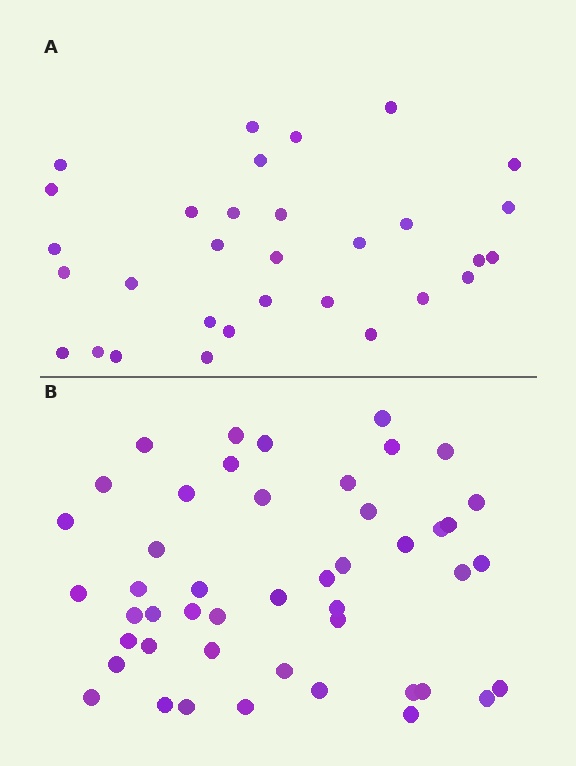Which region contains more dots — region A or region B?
Region B (the bottom region) has more dots.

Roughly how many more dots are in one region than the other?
Region B has approximately 15 more dots than region A.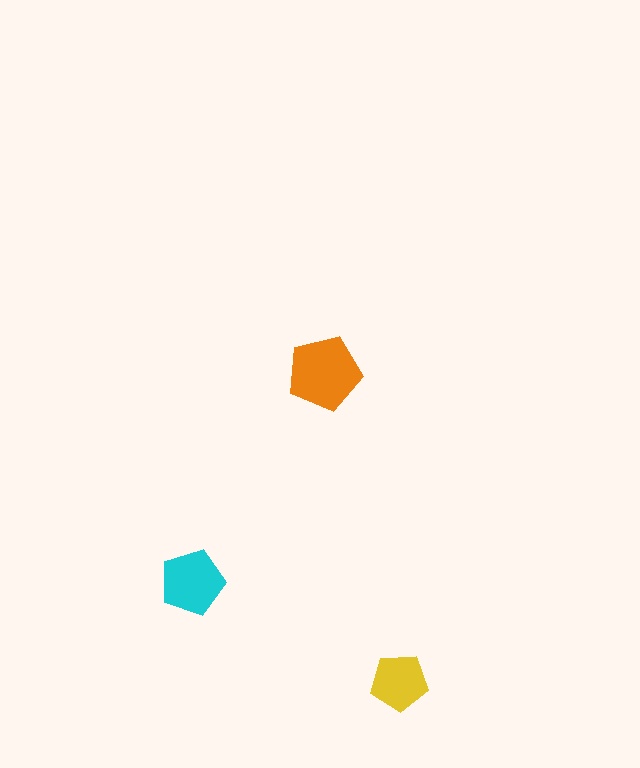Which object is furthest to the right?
The yellow pentagon is rightmost.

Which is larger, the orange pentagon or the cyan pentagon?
The orange one.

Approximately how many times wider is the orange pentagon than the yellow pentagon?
About 1.5 times wider.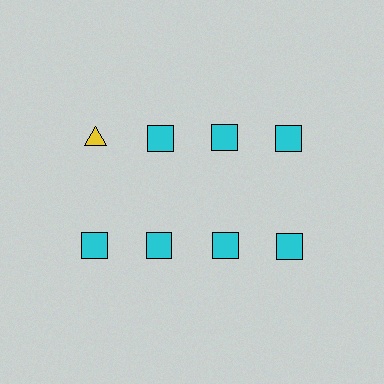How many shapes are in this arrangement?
There are 8 shapes arranged in a grid pattern.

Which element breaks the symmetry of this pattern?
The yellow triangle in the top row, leftmost column breaks the symmetry. All other shapes are cyan squares.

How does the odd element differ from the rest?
It differs in both color (yellow instead of cyan) and shape (triangle instead of square).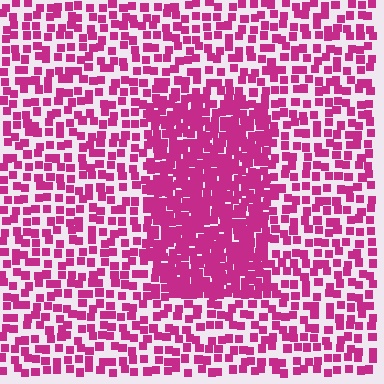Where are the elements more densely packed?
The elements are more densely packed inside the rectangle boundary.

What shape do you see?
I see a rectangle.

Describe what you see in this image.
The image contains small magenta elements arranged at two different densities. A rectangle-shaped region is visible where the elements are more densely packed than the surrounding area.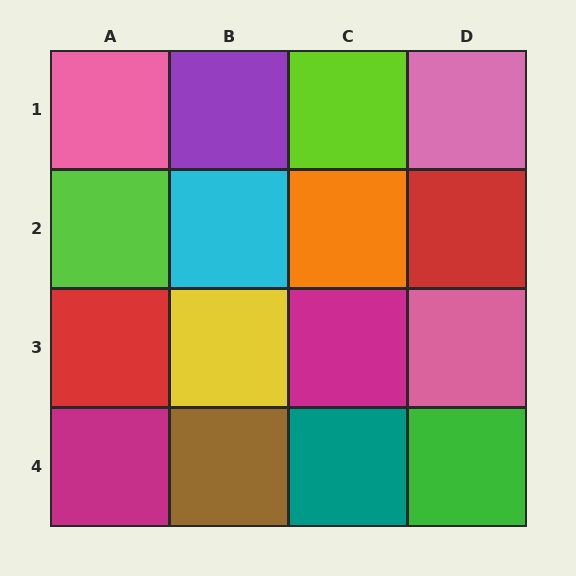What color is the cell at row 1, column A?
Pink.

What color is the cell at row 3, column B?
Yellow.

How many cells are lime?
2 cells are lime.